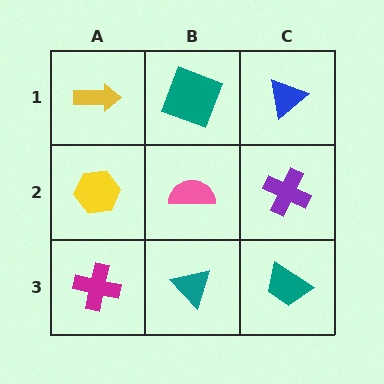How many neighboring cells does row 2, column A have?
3.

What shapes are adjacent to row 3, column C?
A purple cross (row 2, column C), a teal triangle (row 3, column B).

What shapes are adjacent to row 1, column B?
A pink semicircle (row 2, column B), a yellow arrow (row 1, column A), a blue triangle (row 1, column C).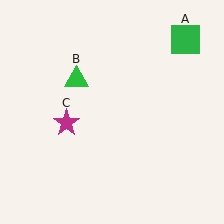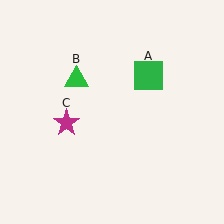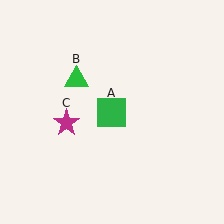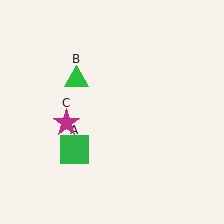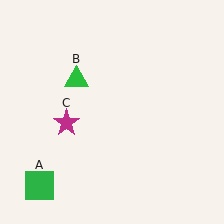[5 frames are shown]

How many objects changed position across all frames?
1 object changed position: green square (object A).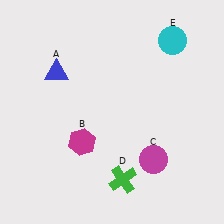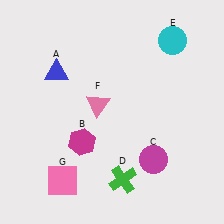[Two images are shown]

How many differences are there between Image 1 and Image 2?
There are 2 differences between the two images.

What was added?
A pink triangle (F), a pink square (G) were added in Image 2.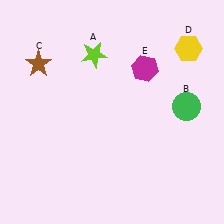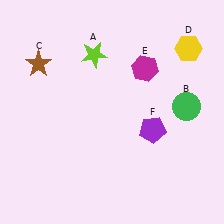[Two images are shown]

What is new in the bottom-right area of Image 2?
A purple pentagon (F) was added in the bottom-right area of Image 2.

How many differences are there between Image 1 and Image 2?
There is 1 difference between the two images.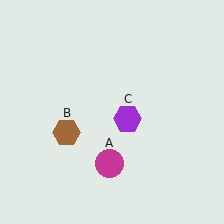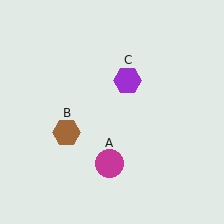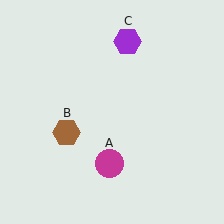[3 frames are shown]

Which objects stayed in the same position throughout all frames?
Magenta circle (object A) and brown hexagon (object B) remained stationary.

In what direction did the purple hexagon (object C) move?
The purple hexagon (object C) moved up.